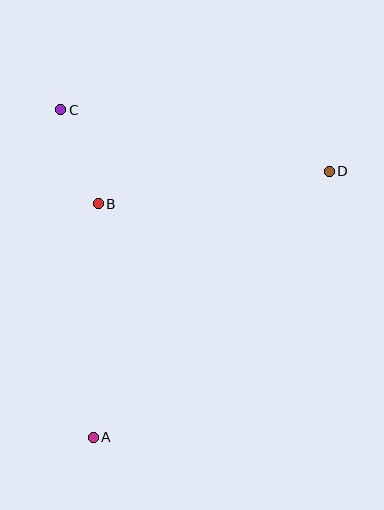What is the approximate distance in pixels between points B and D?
The distance between B and D is approximately 234 pixels.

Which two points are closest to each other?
Points B and C are closest to each other.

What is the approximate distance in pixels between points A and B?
The distance between A and B is approximately 234 pixels.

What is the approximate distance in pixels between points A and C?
The distance between A and C is approximately 329 pixels.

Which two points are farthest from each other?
Points A and D are farthest from each other.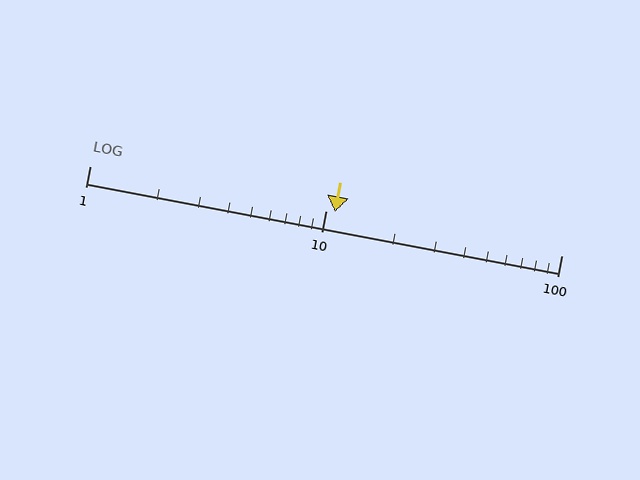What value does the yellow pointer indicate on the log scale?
The pointer indicates approximately 11.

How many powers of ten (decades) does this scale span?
The scale spans 2 decades, from 1 to 100.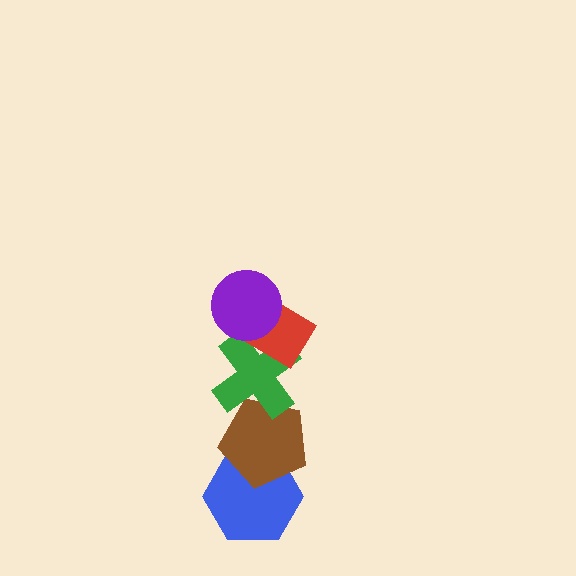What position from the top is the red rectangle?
The red rectangle is 2nd from the top.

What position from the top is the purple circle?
The purple circle is 1st from the top.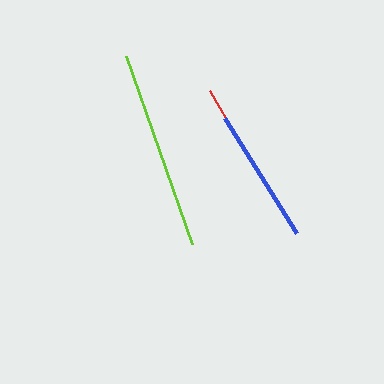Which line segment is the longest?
The lime line is the longest at approximately 200 pixels.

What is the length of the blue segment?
The blue segment is approximately 136 pixels long.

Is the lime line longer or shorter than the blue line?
The lime line is longer than the blue line.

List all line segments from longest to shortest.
From longest to shortest: lime, blue, red.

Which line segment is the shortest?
The red line is the shortest at approximately 107 pixels.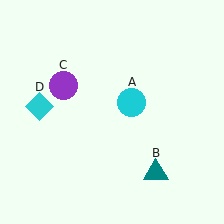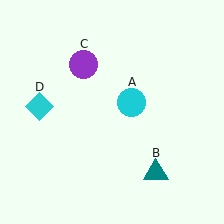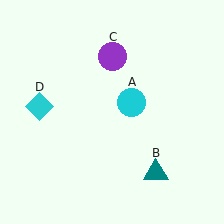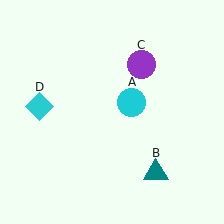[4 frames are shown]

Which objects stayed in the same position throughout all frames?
Cyan circle (object A) and teal triangle (object B) and cyan diamond (object D) remained stationary.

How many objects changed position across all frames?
1 object changed position: purple circle (object C).